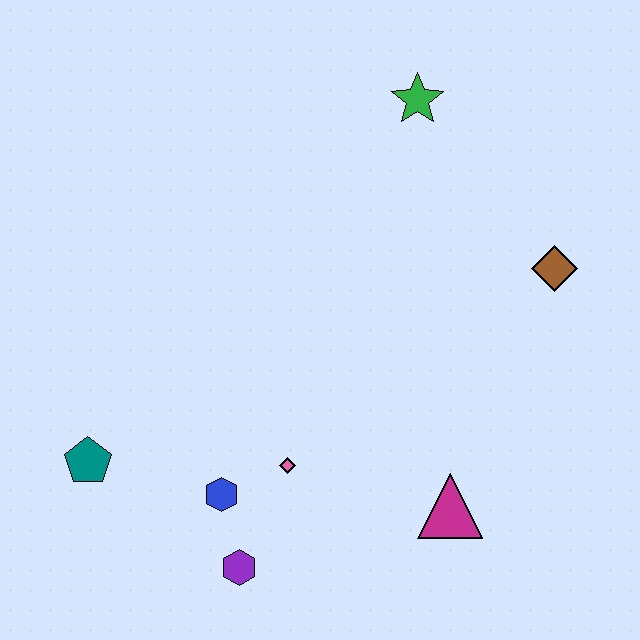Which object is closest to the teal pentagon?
The blue hexagon is closest to the teal pentagon.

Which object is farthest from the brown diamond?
The teal pentagon is farthest from the brown diamond.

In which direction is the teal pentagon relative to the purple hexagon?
The teal pentagon is to the left of the purple hexagon.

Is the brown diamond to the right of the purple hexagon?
Yes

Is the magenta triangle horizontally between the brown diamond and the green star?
Yes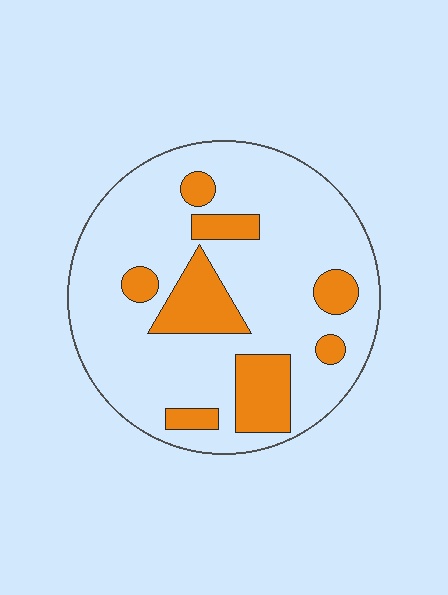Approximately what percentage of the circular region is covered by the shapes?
Approximately 20%.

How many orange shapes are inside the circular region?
8.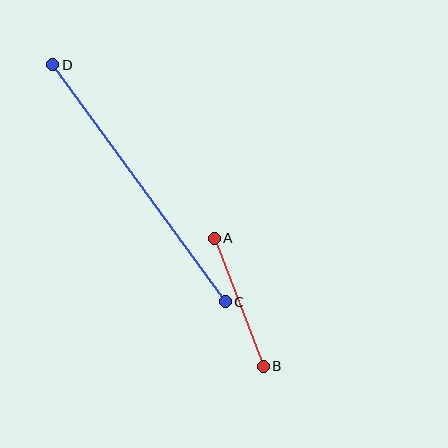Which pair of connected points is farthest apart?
Points C and D are farthest apart.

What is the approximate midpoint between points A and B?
The midpoint is at approximately (239, 302) pixels.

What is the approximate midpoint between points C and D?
The midpoint is at approximately (139, 183) pixels.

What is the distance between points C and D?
The distance is approximately 293 pixels.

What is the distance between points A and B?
The distance is approximately 137 pixels.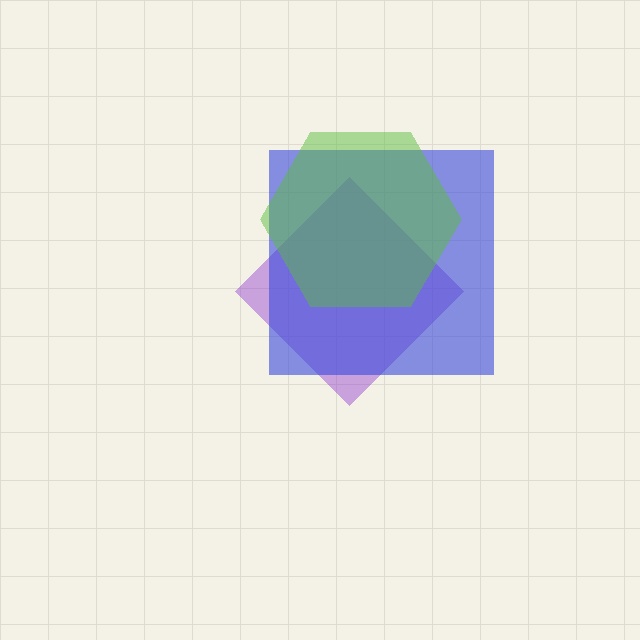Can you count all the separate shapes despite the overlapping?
Yes, there are 3 separate shapes.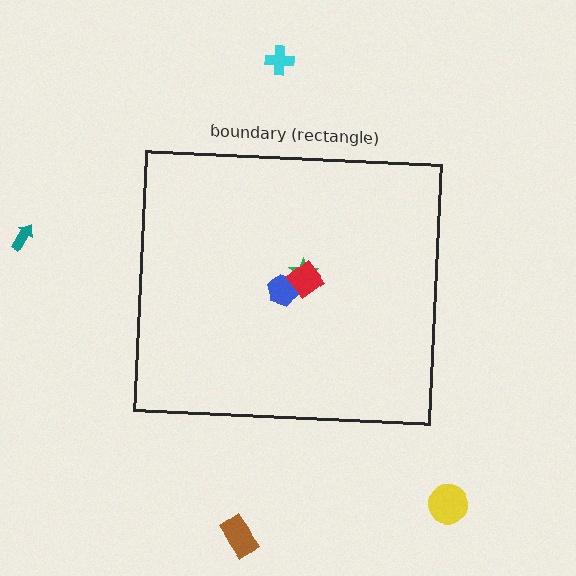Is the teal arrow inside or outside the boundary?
Outside.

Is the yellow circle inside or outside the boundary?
Outside.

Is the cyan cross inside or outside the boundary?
Outside.